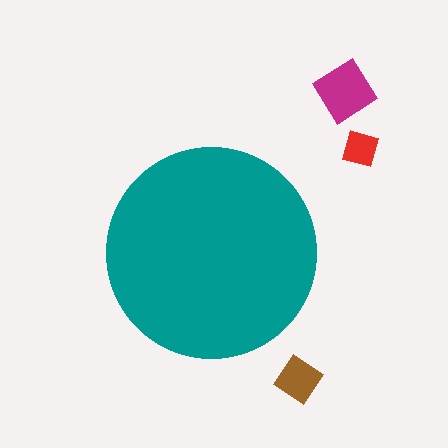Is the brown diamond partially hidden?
No, the brown diamond is fully visible.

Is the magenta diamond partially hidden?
No, the magenta diamond is fully visible.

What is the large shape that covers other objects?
A teal circle.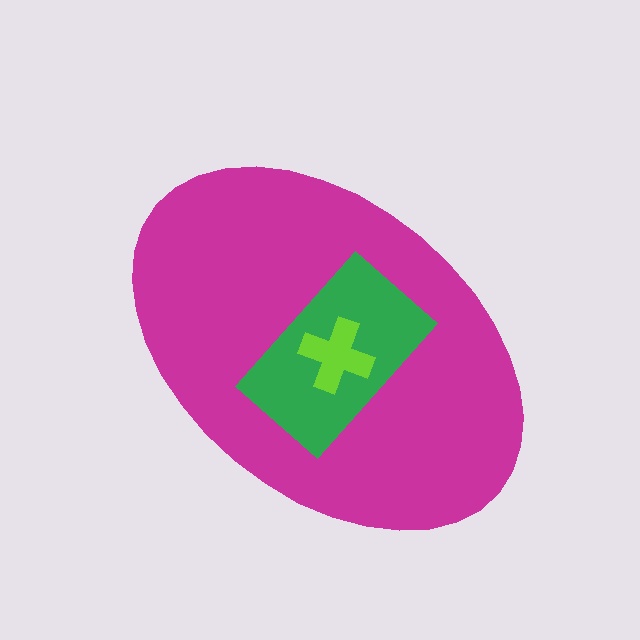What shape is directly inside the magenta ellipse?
The green rectangle.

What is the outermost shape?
The magenta ellipse.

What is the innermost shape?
The lime cross.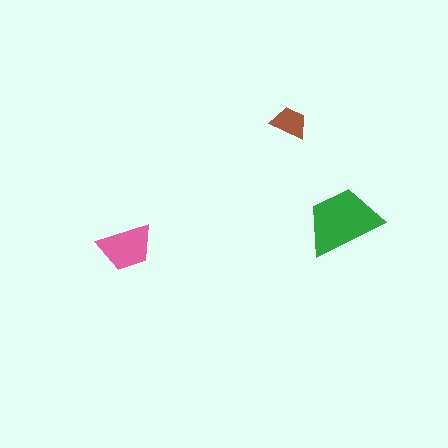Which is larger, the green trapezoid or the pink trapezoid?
The green one.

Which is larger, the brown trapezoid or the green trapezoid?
The green one.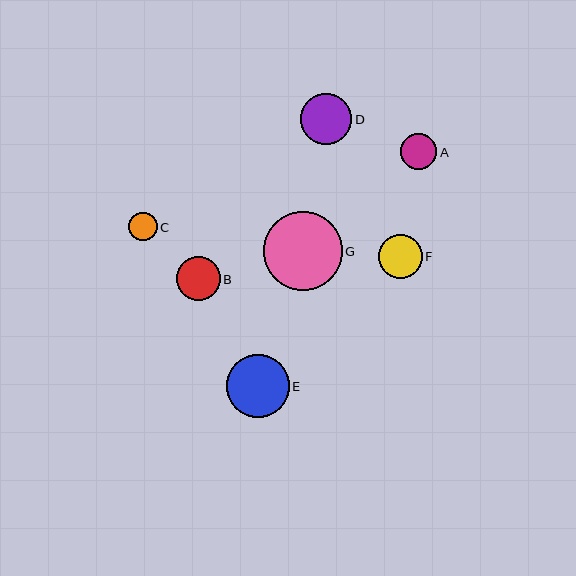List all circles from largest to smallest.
From largest to smallest: G, E, D, F, B, A, C.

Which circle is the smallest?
Circle C is the smallest with a size of approximately 28 pixels.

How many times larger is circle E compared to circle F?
Circle E is approximately 1.4 times the size of circle F.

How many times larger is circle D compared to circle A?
Circle D is approximately 1.4 times the size of circle A.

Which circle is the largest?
Circle G is the largest with a size of approximately 79 pixels.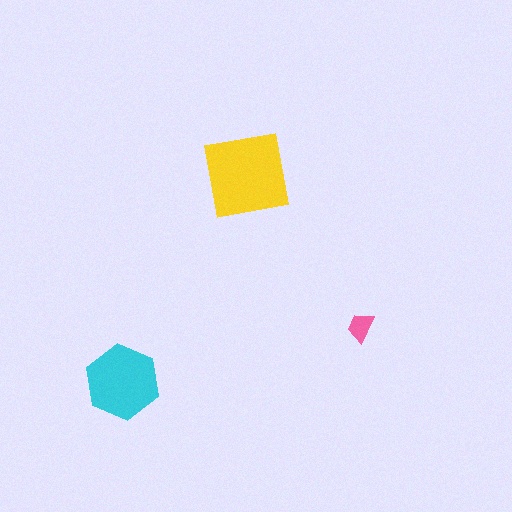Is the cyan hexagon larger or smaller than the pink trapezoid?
Larger.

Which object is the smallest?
The pink trapezoid.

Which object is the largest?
The yellow square.